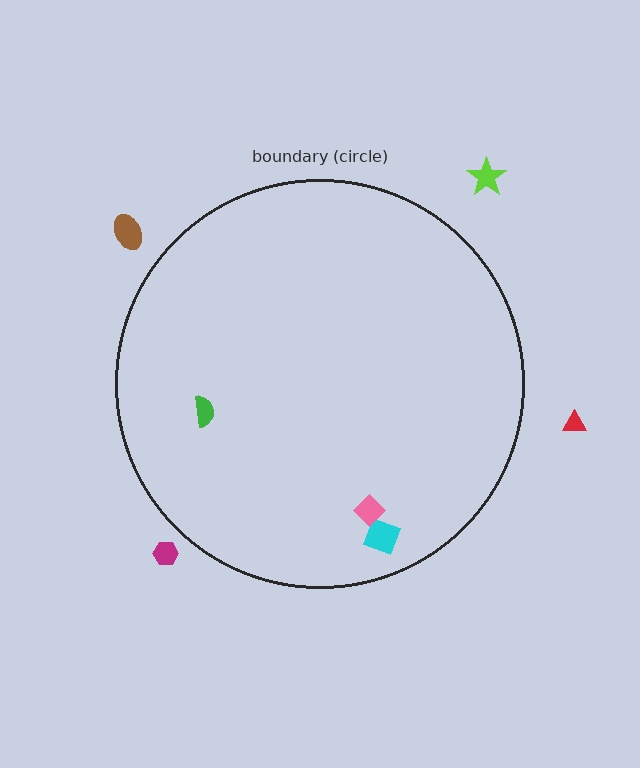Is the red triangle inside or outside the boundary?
Outside.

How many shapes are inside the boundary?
3 inside, 4 outside.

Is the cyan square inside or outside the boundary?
Inside.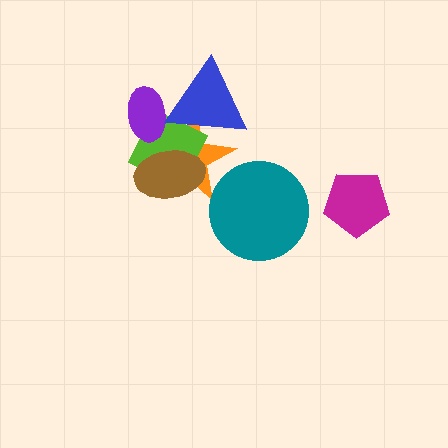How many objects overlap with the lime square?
4 objects overlap with the lime square.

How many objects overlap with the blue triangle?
3 objects overlap with the blue triangle.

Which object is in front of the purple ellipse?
The blue triangle is in front of the purple ellipse.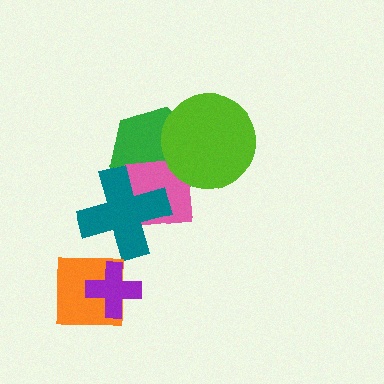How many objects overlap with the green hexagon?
3 objects overlap with the green hexagon.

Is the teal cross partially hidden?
No, no other shape covers it.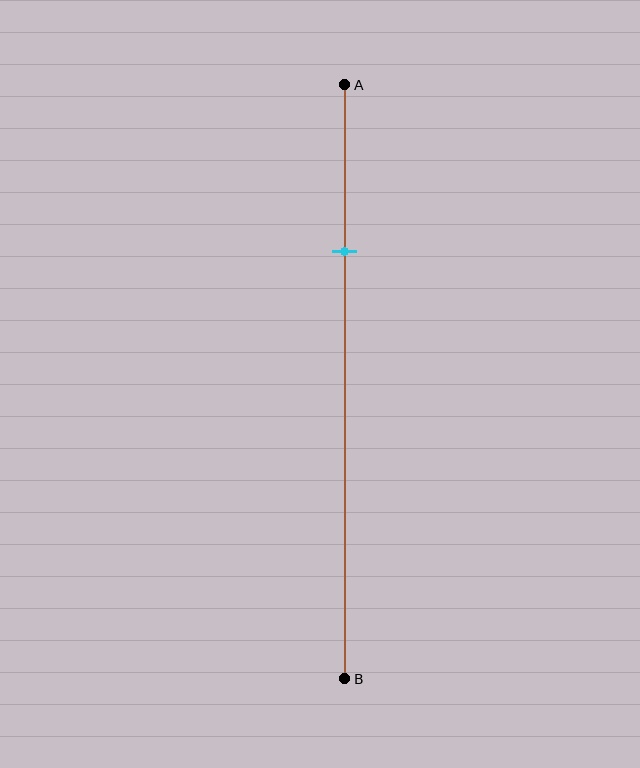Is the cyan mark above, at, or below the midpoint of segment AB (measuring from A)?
The cyan mark is above the midpoint of segment AB.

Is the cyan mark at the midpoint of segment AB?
No, the mark is at about 30% from A, not at the 50% midpoint.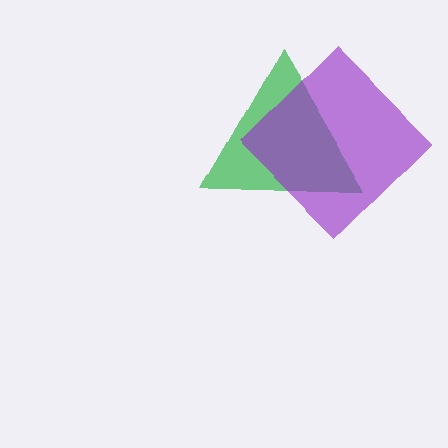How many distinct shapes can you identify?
There are 2 distinct shapes: a green triangle, a purple diamond.